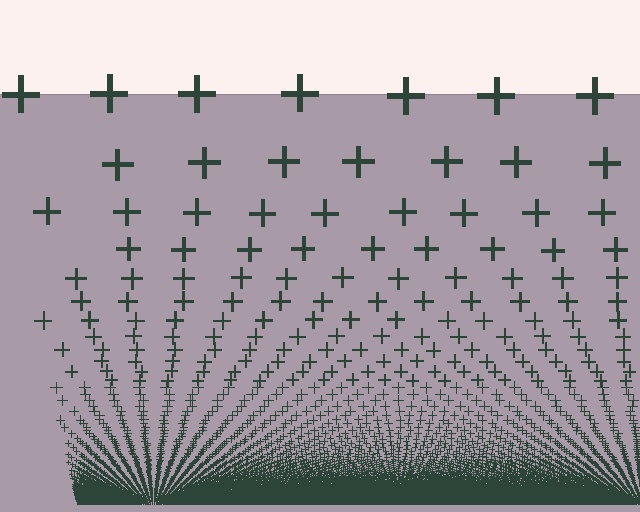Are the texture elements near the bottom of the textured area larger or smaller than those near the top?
Smaller. The gradient is inverted — elements near the bottom are smaller and denser.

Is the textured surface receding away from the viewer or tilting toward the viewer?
The surface appears to tilt toward the viewer. Texture elements get larger and sparser toward the top.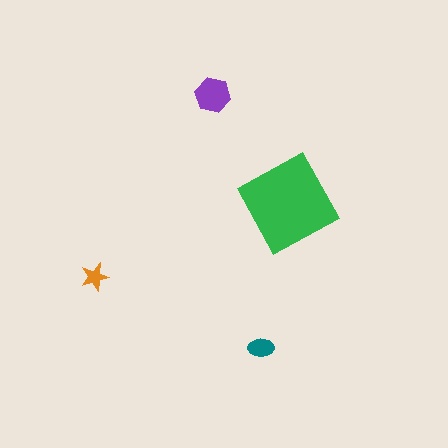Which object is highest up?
The purple hexagon is topmost.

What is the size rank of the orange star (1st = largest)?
4th.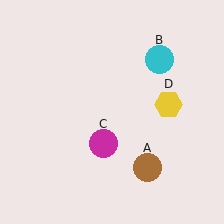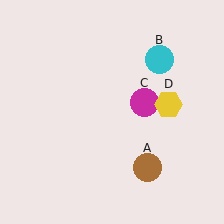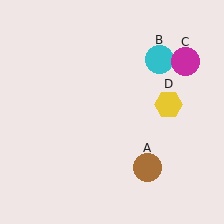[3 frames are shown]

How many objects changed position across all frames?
1 object changed position: magenta circle (object C).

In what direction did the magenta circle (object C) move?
The magenta circle (object C) moved up and to the right.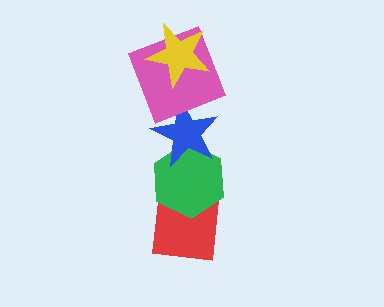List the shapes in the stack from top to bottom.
From top to bottom: the yellow star, the pink square, the blue star, the green hexagon, the red square.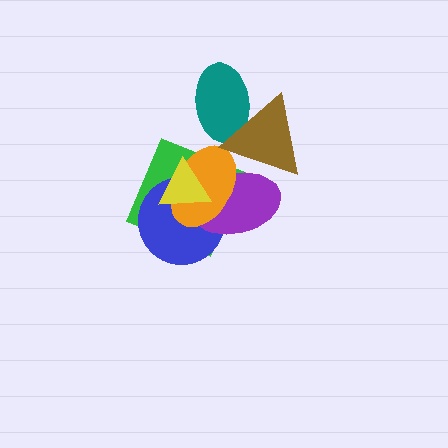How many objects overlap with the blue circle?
4 objects overlap with the blue circle.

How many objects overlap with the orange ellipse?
5 objects overlap with the orange ellipse.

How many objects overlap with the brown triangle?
3 objects overlap with the brown triangle.